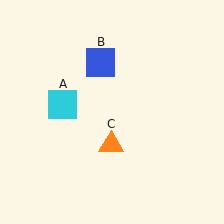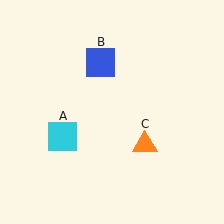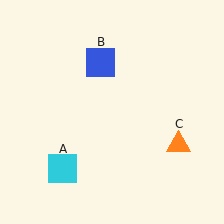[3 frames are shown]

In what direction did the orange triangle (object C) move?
The orange triangle (object C) moved right.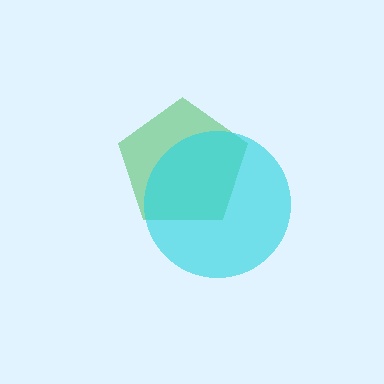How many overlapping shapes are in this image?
There are 2 overlapping shapes in the image.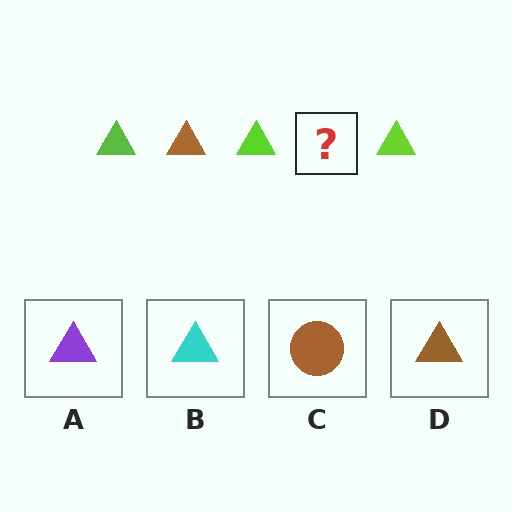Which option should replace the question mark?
Option D.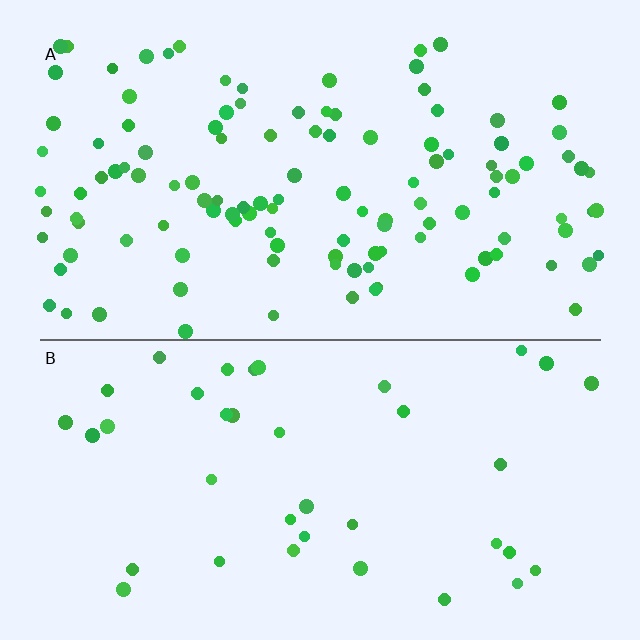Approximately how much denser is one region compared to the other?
Approximately 3.1× — region A over region B.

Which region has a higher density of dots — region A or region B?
A (the top).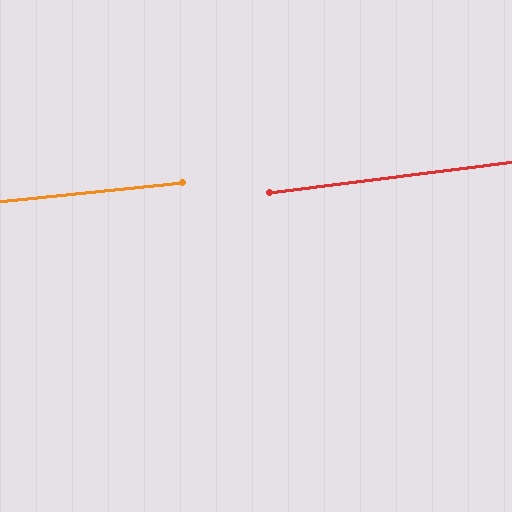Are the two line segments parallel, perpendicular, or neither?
Parallel — their directions differ by only 1.3°.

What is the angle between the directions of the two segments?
Approximately 1 degree.